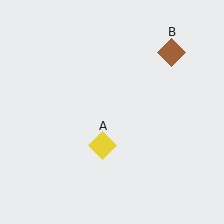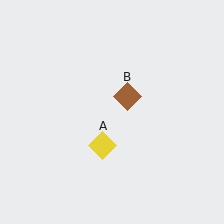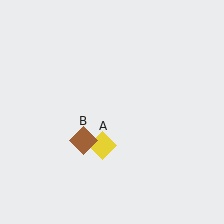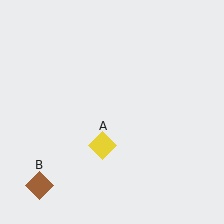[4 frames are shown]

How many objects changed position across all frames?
1 object changed position: brown diamond (object B).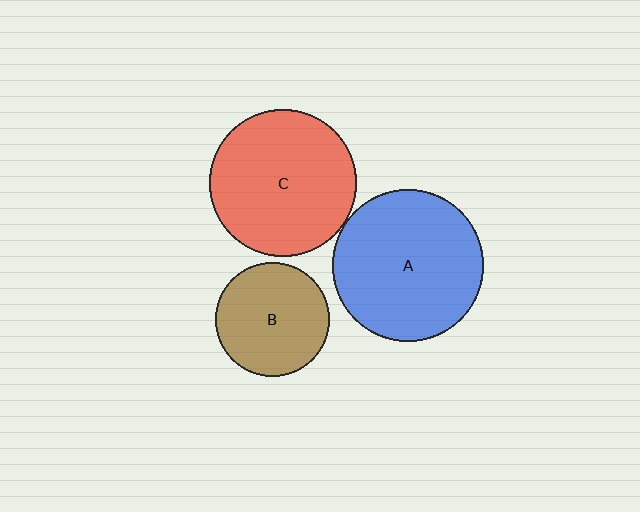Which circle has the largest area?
Circle A (blue).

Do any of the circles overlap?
No, none of the circles overlap.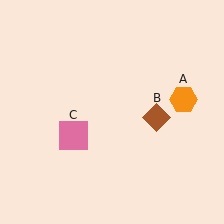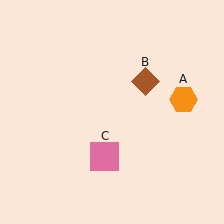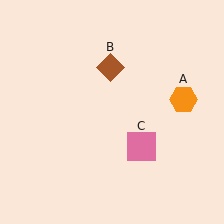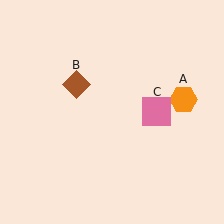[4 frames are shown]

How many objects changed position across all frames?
2 objects changed position: brown diamond (object B), pink square (object C).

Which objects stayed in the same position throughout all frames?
Orange hexagon (object A) remained stationary.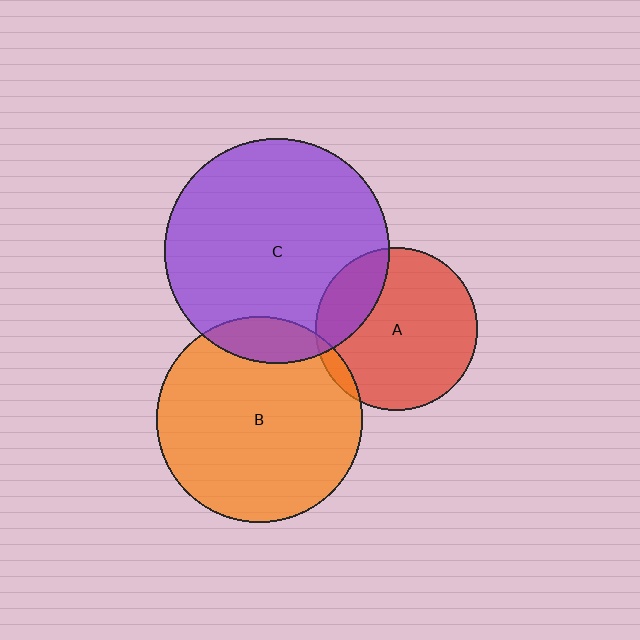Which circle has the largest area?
Circle C (purple).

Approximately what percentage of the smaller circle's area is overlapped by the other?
Approximately 5%.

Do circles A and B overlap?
Yes.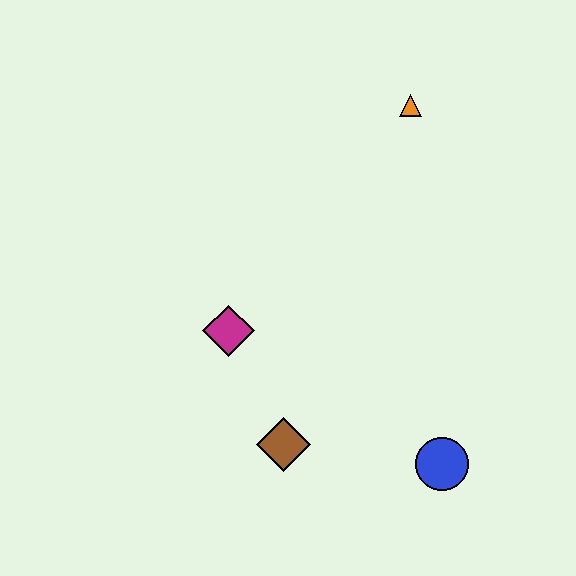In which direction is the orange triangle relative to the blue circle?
The orange triangle is above the blue circle.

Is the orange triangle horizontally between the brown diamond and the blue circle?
Yes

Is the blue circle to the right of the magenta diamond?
Yes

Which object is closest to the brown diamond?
The magenta diamond is closest to the brown diamond.